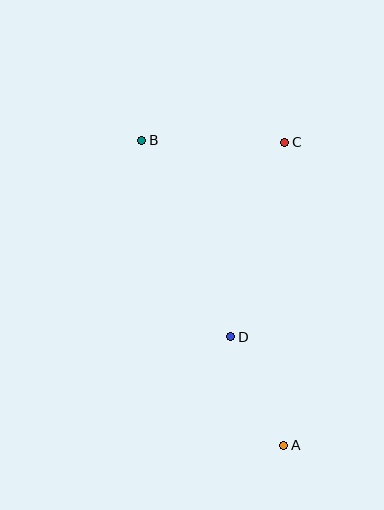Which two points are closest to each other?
Points A and D are closest to each other.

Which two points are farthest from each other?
Points A and B are farthest from each other.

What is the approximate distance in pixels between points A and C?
The distance between A and C is approximately 303 pixels.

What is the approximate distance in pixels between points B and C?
The distance between B and C is approximately 143 pixels.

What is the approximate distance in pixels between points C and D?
The distance between C and D is approximately 202 pixels.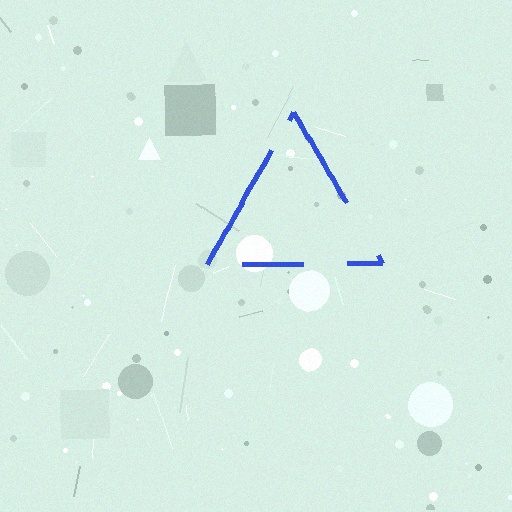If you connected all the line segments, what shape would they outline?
They would outline a triangle.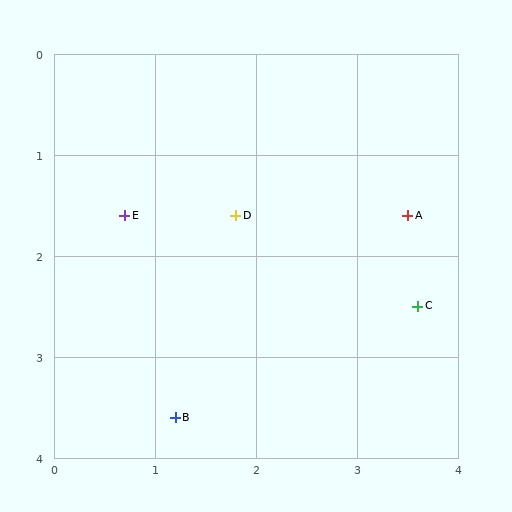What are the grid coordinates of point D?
Point D is at approximately (1.8, 1.6).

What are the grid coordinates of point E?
Point E is at approximately (0.7, 1.6).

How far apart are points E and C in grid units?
Points E and C are about 3.0 grid units apart.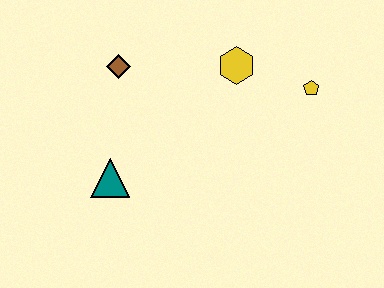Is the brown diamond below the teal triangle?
No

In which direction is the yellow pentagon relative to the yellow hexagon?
The yellow pentagon is to the right of the yellow hexagon.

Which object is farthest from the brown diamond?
The yellow pentagon is farthest from the brown diamond.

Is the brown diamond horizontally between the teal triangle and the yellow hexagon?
Yes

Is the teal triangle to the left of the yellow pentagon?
Yes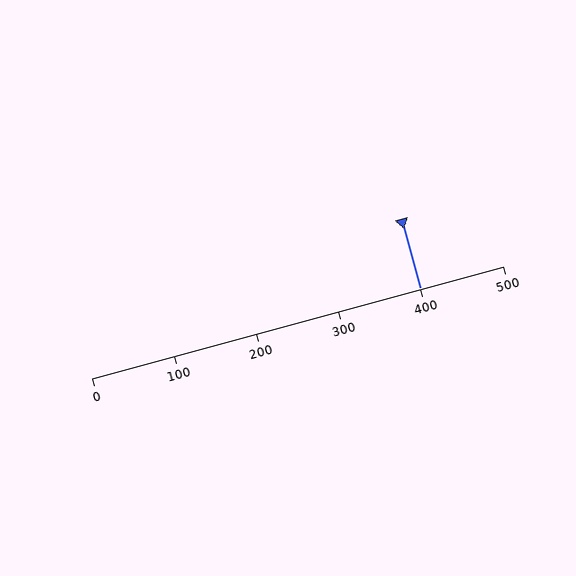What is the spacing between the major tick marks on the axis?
The major ticks are spaced 100 apart.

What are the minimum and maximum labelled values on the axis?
The axis runs from 0 to 500.